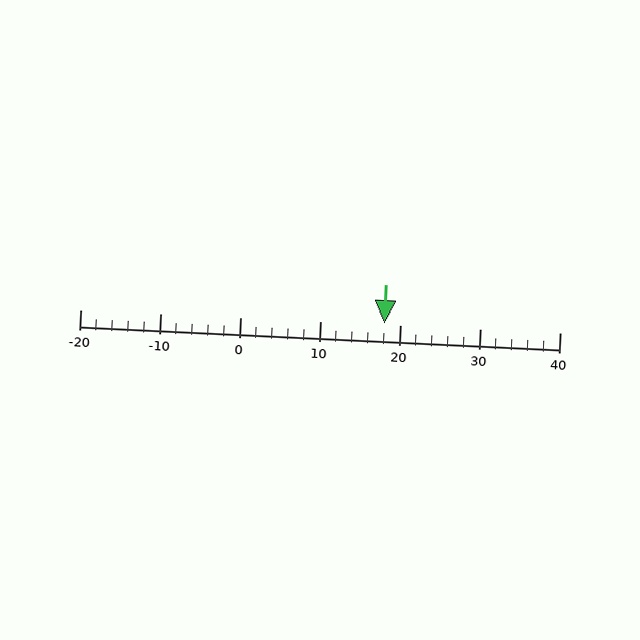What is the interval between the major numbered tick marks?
The major tick marks are spaced 10 units apart.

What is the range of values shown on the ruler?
The ruler shows values from -20 to 40.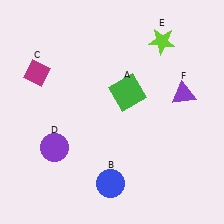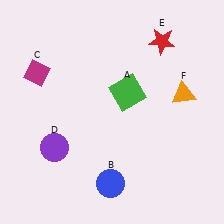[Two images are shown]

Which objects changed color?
E changed from lime to red. F changed from purple to orange.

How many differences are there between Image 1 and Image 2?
There are 2 differences between the two images.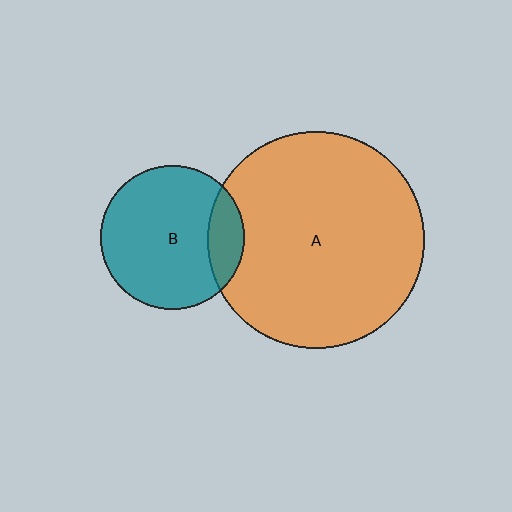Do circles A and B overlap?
Yes.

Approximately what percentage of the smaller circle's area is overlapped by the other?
Approximately 15%.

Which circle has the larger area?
Circle A (orange).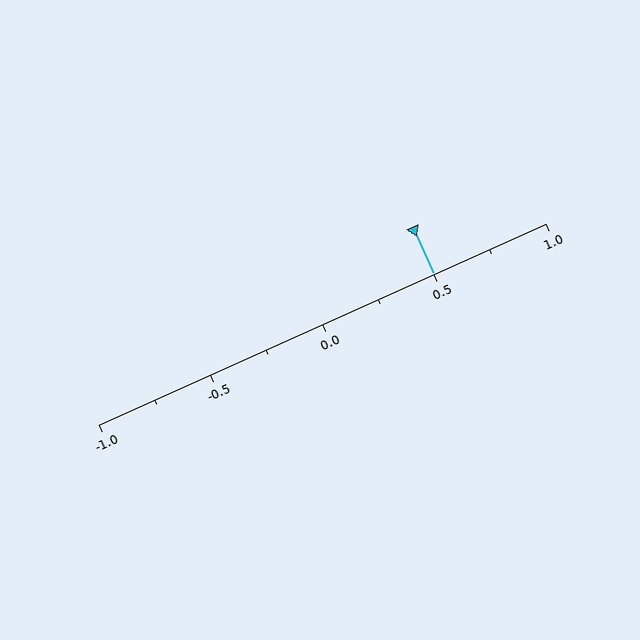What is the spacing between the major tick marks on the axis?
The major ticks are spaced 0.5 apart.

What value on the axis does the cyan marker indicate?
The marker indicates approximately 0.5.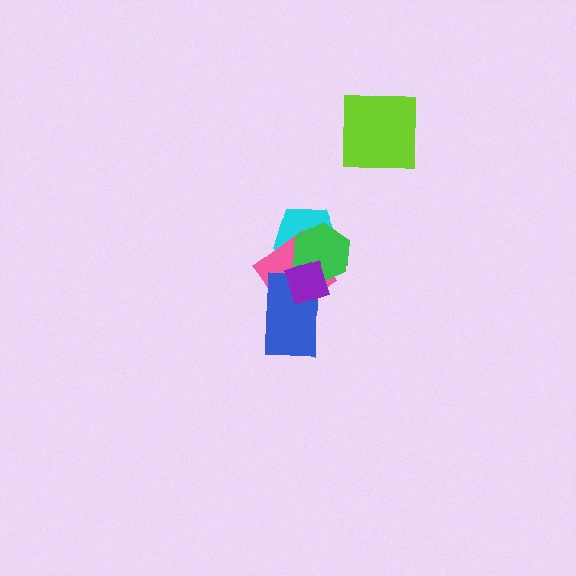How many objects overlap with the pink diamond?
4 objects overlap with the pink diamond.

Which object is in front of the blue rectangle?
The purple diamond is in front of the blue rectangle.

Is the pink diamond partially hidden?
Yes, it is partially covered by another shape.